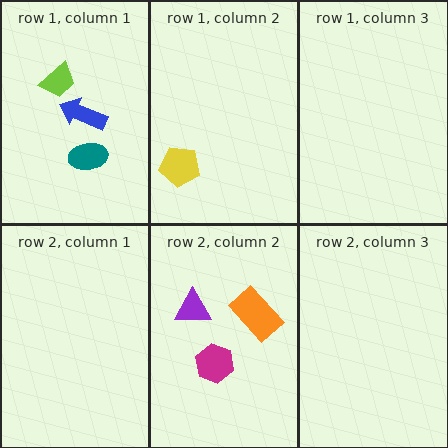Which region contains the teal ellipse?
The row 1, column 1 region.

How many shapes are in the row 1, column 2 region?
1.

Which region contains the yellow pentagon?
The row 1, column 2 region.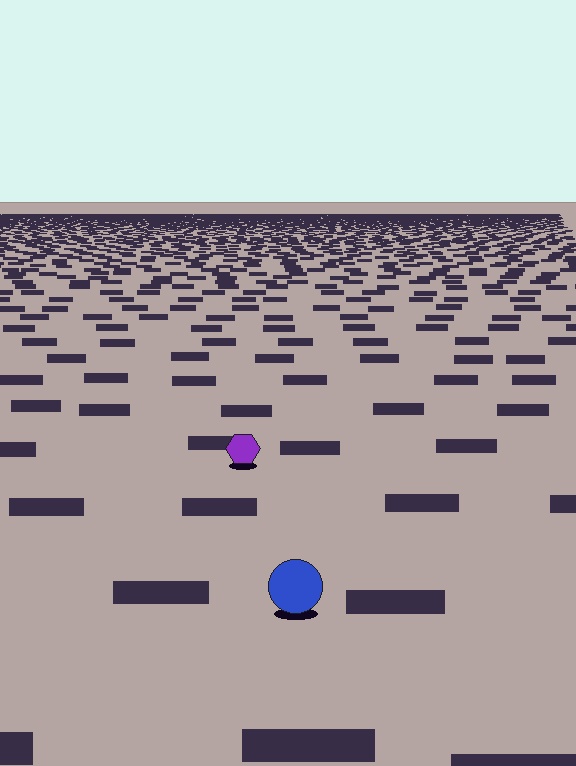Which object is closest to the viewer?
The blue circle is closest. The texture marks near it are larger and more spread out.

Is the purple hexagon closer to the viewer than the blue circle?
No. The blue circle is closer — you can tell from the texture gradient: the ground texture is coarser near it.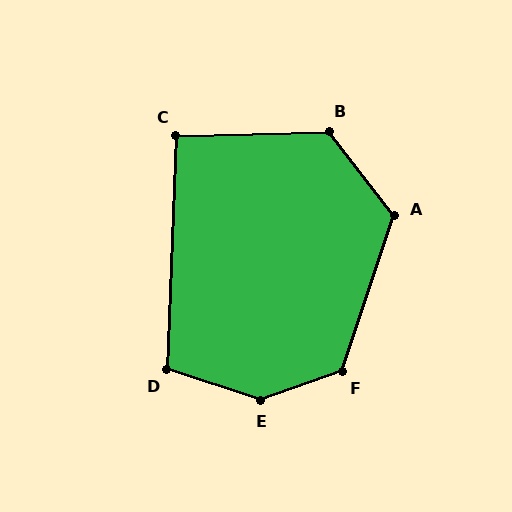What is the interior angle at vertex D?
Approximately 106 degrees (obtuse).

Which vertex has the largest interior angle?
E, at approximately 142 degrees.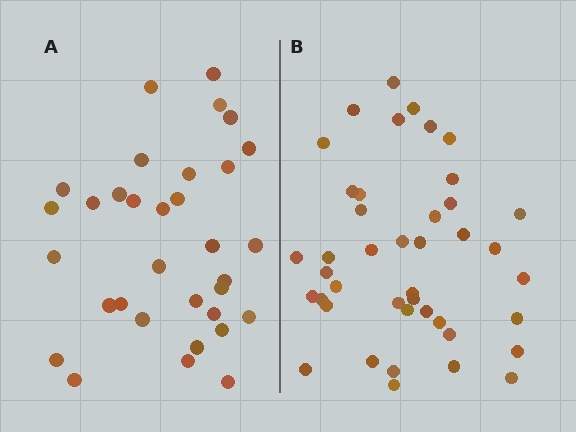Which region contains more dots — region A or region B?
Region B (the right region) has more dots.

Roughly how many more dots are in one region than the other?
Region B has roughly 8 or so more dots than region A.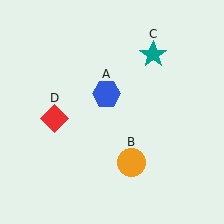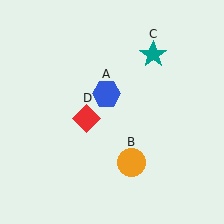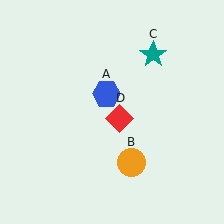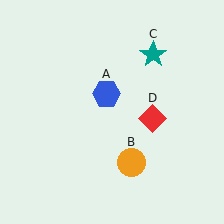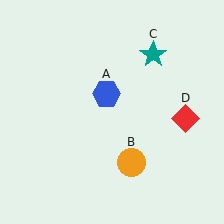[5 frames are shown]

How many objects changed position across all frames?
1 object changed position: red diamond (object D).